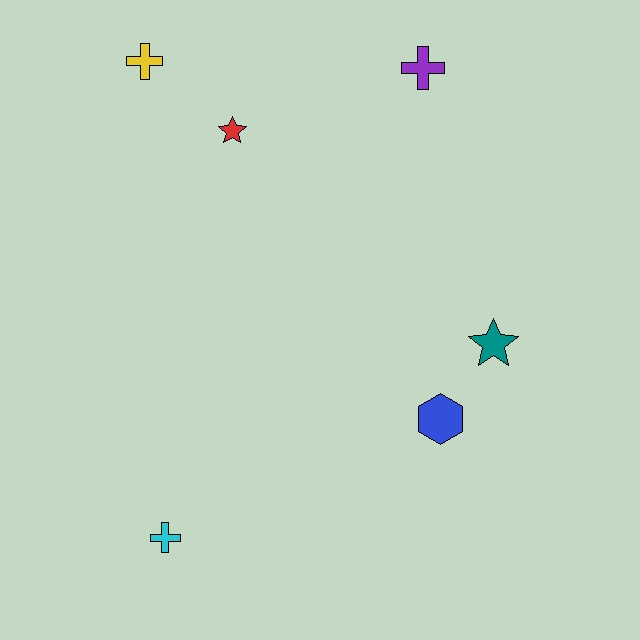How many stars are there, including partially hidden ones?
There are 2 stars.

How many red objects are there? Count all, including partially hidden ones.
There is 1 red object.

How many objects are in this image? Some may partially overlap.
There are 6 objects.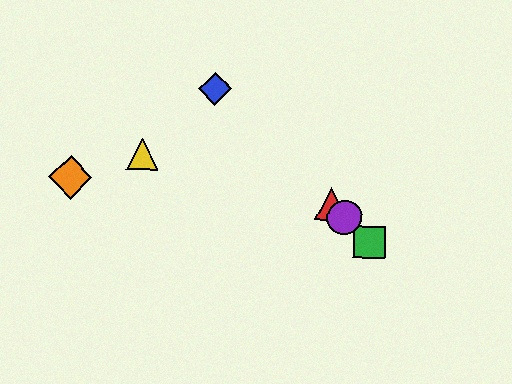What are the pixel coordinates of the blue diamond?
The blue diamond is at (215, 89).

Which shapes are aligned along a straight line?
The red triangle, the blue diamond, the green square, the purple circle are aligned along a straight line.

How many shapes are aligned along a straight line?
4 shapes (the red triangle, the blue diamond, the green square, the purple circle) are aligned along a straight line.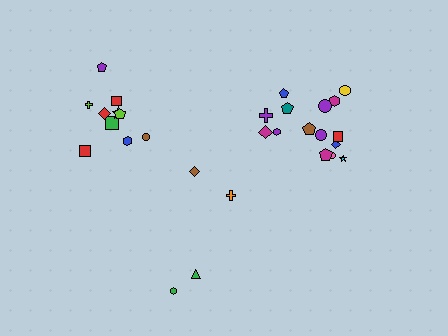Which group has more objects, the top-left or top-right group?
The top-right group.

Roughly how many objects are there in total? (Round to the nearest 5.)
Roughly 30 objects in total.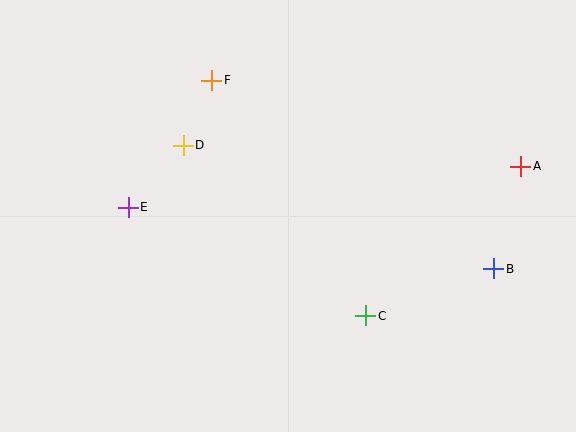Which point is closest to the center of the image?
Point C at (366, 316) is closest to the center.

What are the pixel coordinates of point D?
Point D is at (183, 145).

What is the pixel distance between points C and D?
The distance between C and D is 249 pixels.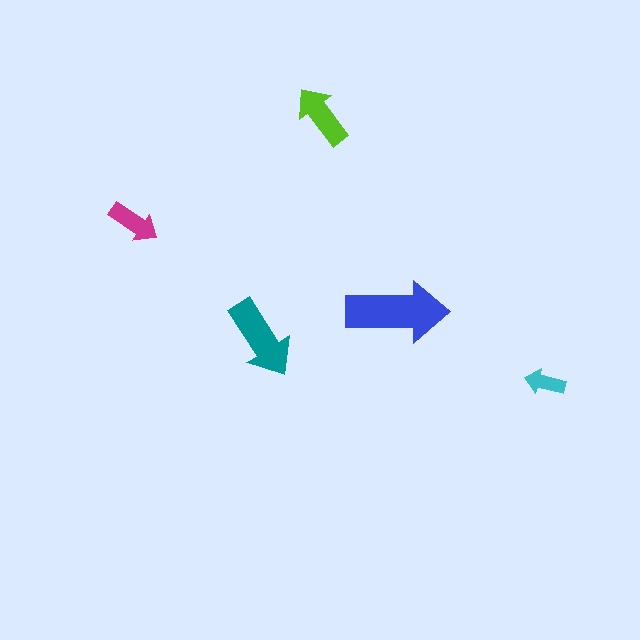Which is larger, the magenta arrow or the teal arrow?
The teal one.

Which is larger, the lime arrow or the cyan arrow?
The lime one.